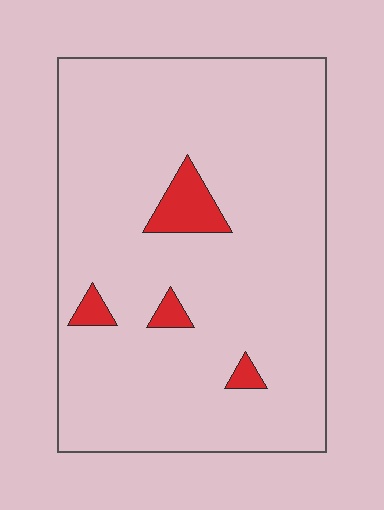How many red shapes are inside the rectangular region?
4.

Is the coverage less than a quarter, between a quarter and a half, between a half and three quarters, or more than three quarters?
Less than a quarter.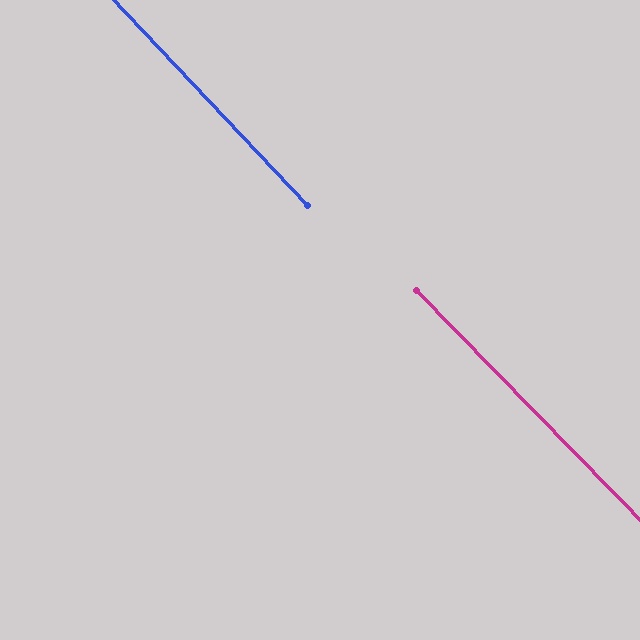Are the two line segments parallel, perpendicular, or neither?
Parallel — their directions differ by only 1.1°.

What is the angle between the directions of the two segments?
Approximately 1 degree.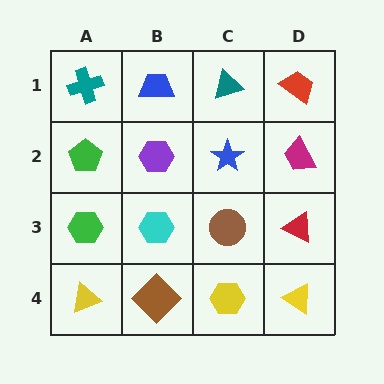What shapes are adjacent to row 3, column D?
A magenta trapezoid (row 2, column D), a yellow triangle (row 4, column D), a brown circle (row 3, column C).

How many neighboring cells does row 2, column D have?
3.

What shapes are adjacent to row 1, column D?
A magenta trapezoid (row 2, column D), a teal triangle (row 1, column C).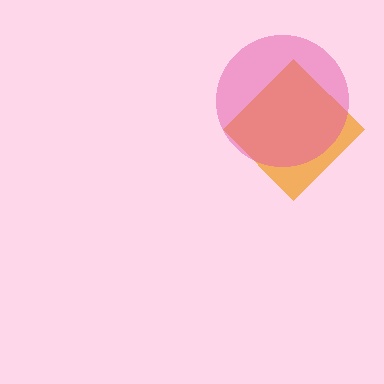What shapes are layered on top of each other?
The layered shapes are: an orange diamond, a pink circle.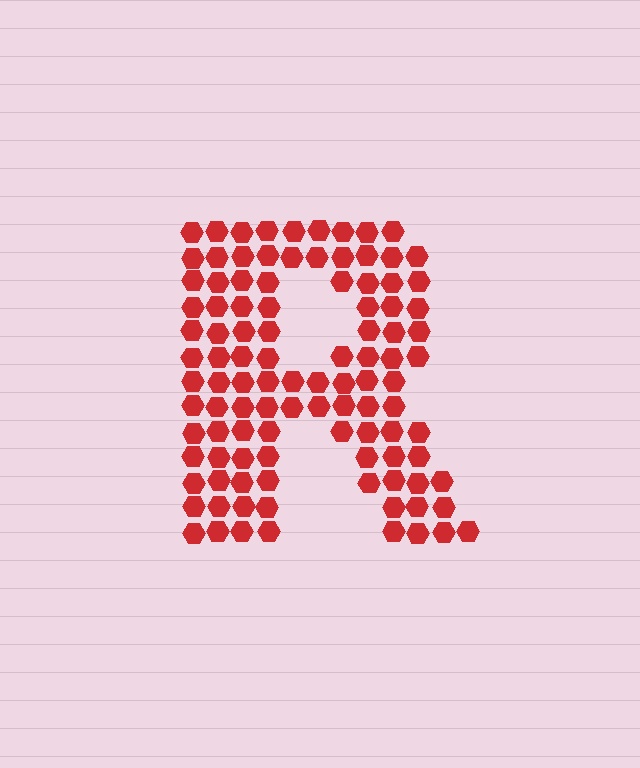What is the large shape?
The large shape is the letter R.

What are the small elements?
The small elements are hexagons.